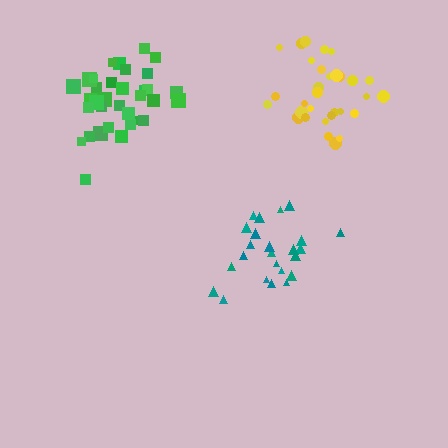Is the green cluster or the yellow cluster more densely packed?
Green.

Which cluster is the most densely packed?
Green.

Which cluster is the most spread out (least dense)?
Teal.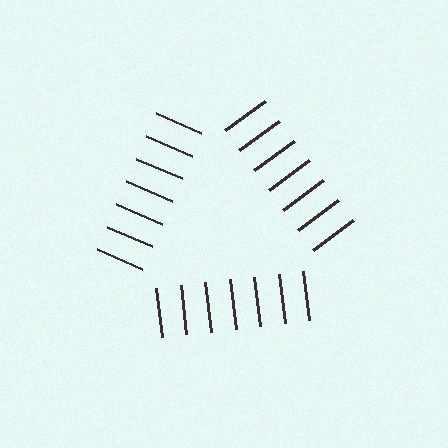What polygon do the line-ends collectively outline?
An illusory triangle — the line segments terminate on its edges but no continuous stroke is drawn.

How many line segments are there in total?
21 — 7 along each of the 3 edges.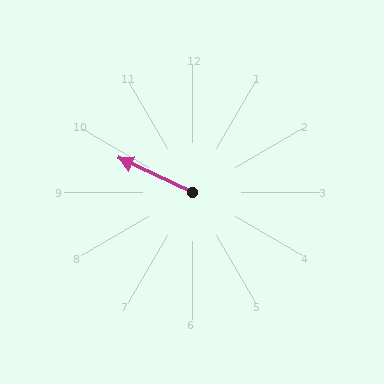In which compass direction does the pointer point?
Northwest.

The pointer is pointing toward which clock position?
Roughly 10 o'clock.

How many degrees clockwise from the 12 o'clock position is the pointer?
Approximately 295 degrees.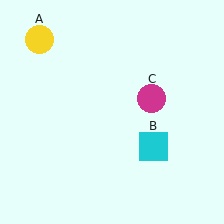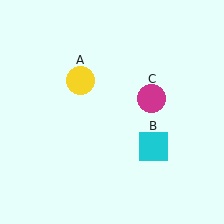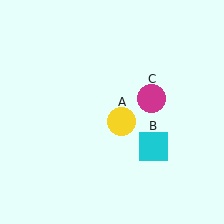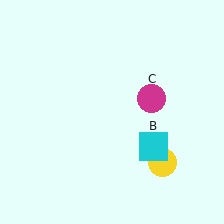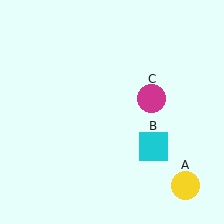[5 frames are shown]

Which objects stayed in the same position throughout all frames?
Cyan square (object B) and magenta circle (object C) remained stationary.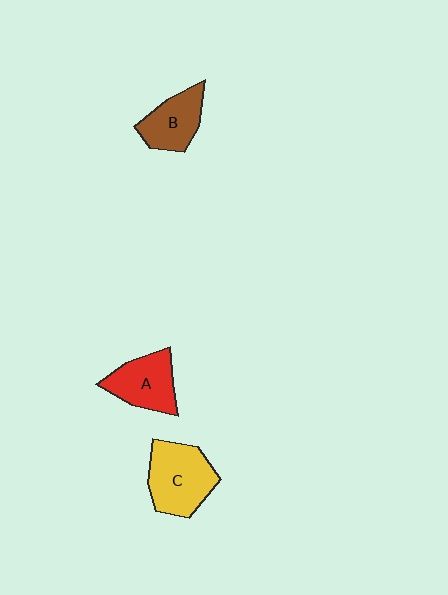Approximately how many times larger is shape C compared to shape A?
Approximately 1.3 times.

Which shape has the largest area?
Shape C (yellow).